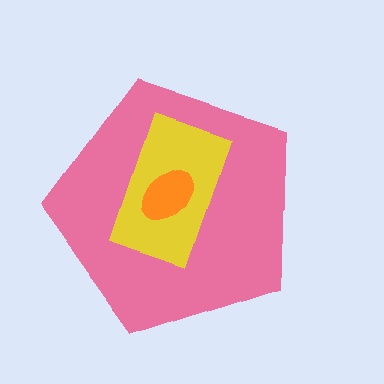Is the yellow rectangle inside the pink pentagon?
Yes.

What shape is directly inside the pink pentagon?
The yellow rectangle.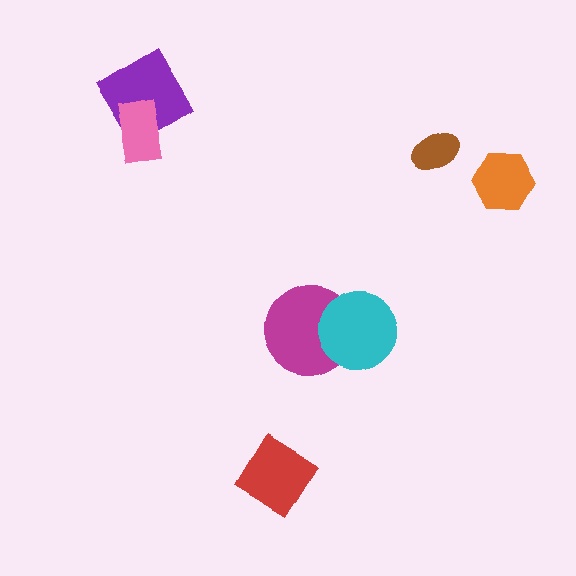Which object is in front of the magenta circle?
The cyan circle is in front of the magenta circle.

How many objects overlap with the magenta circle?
1 object overlaps with the magenta circle.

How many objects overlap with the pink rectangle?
1 object overlaps with the pink rectangle.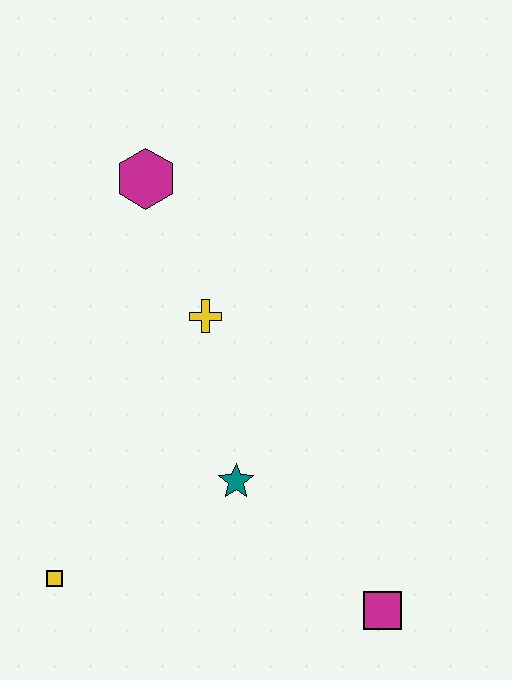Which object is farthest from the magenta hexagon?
The magenta square is farthest from the magenta hexagon.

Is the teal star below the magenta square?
No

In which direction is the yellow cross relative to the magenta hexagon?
The yellow cross is below the magenta hexagon.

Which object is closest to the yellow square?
The teal star is closest to the yellow square.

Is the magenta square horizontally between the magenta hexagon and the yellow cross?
No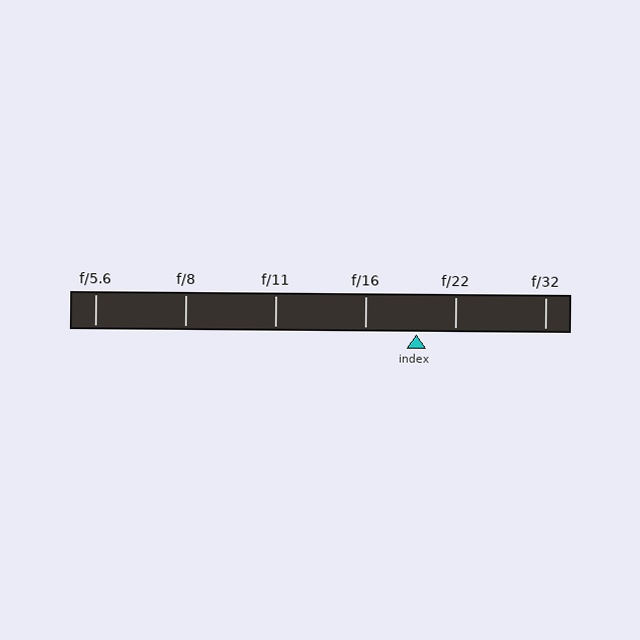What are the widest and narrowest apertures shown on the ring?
The widest aperture shown is f/5.6 and the narrowest is f/32.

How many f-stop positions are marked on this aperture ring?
There are 6 f-stop positions marked.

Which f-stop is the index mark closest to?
The index mark is closest to f/22.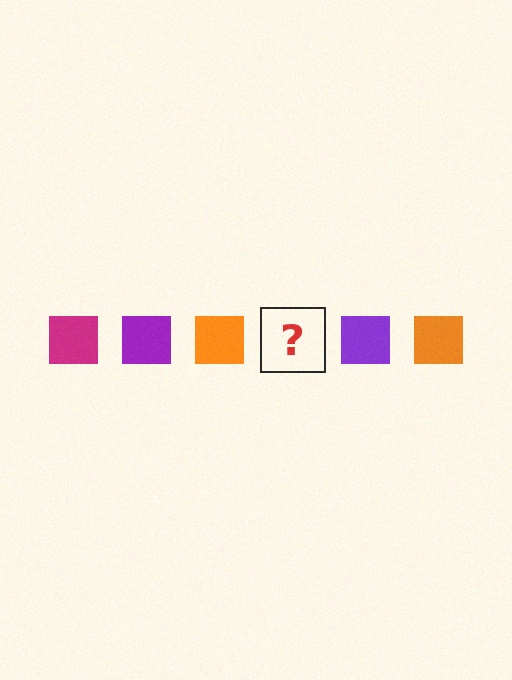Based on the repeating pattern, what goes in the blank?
The blank should be a magenta square.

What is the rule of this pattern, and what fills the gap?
The rule is that the pattern cycles through magenta, purple, orange squares. The gap should be filled with a magenta square.